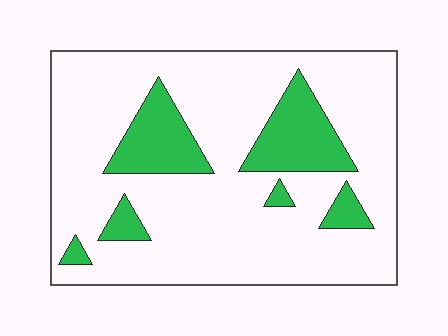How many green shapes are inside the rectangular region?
6.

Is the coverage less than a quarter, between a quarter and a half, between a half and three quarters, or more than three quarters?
Less than a quarter.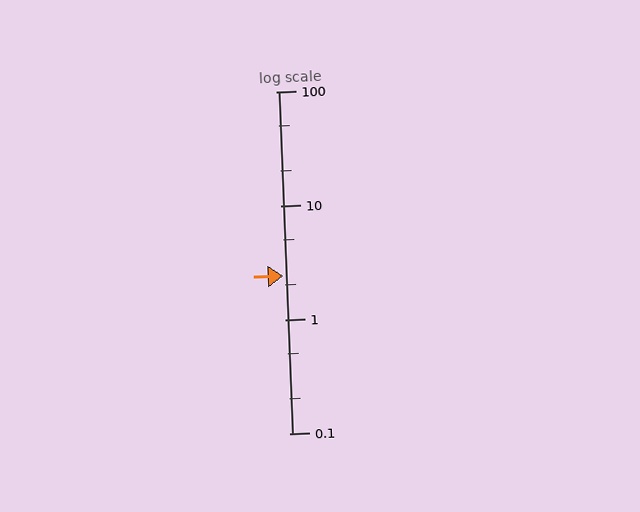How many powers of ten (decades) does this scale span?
The scale spans 3 decades, from 0.1 to 100.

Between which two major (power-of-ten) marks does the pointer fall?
The pointer is between 1 and 10.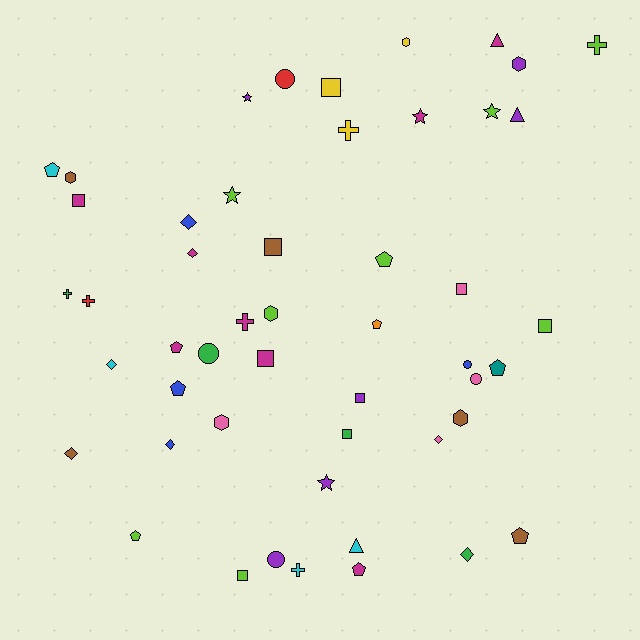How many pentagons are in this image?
There are 9 pentagons.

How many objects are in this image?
There are 50 objects.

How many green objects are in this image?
There are 4 green objects.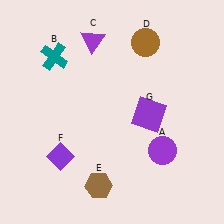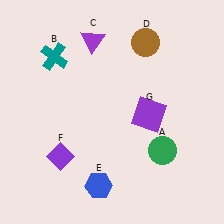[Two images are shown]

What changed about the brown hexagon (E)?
In Image 1, E is brown. In Image 2, it changed to blue.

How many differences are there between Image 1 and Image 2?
There are 2 differences between the two images.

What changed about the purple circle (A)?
In Image 1, A is purple. In Image 2, it changed to green.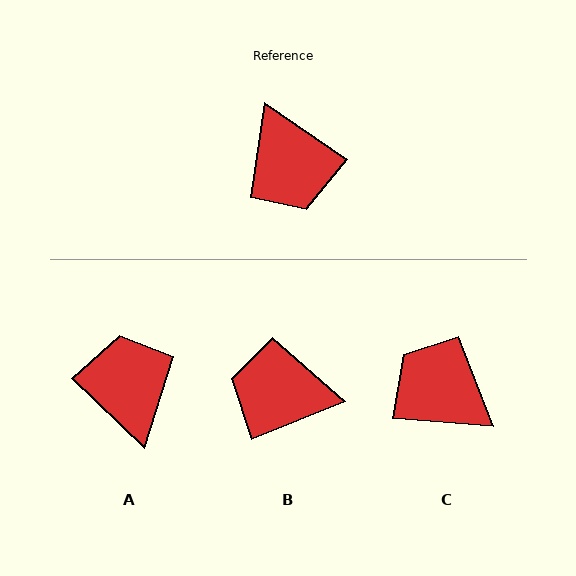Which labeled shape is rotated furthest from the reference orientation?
A, about 171 degrees away.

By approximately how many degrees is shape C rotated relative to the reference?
Approximately 150 degrees clockwise.